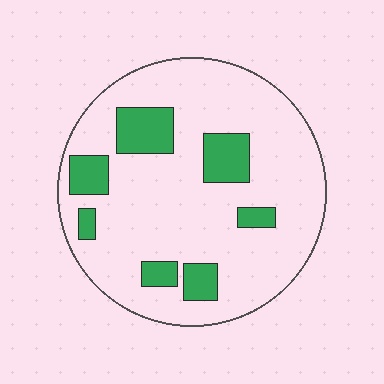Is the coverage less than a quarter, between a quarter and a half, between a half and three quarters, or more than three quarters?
Less than a quarter.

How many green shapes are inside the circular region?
7.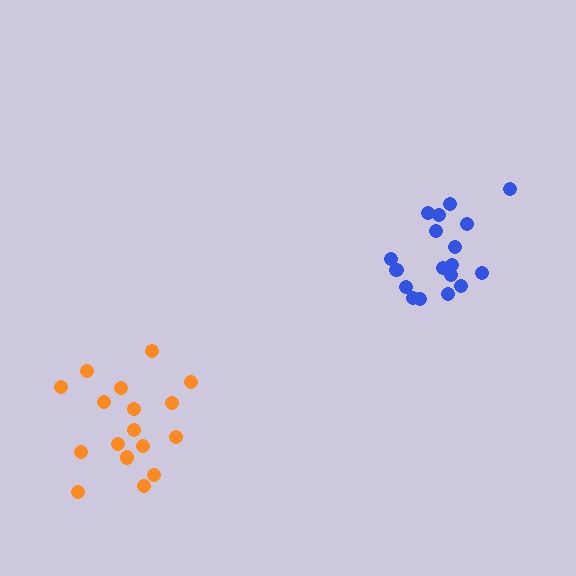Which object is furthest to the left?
The orange cluster is leftmost.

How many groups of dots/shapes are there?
There are 2 groups.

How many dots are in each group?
Group 1: 17 dots, Group 2: 18 dots (35 total).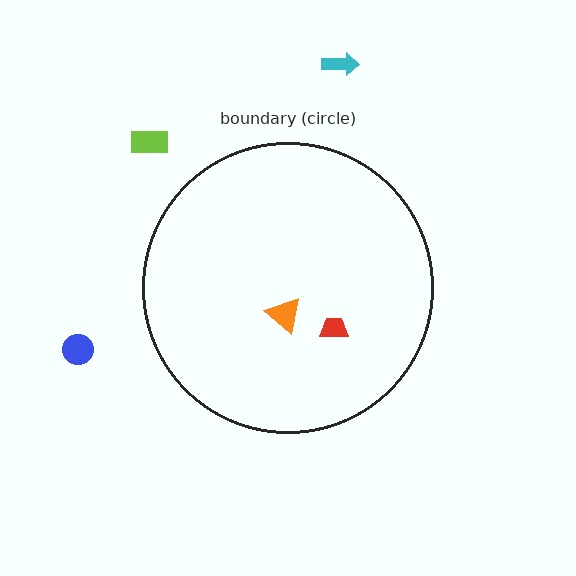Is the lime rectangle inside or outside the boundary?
Outside.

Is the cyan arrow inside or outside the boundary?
Outside.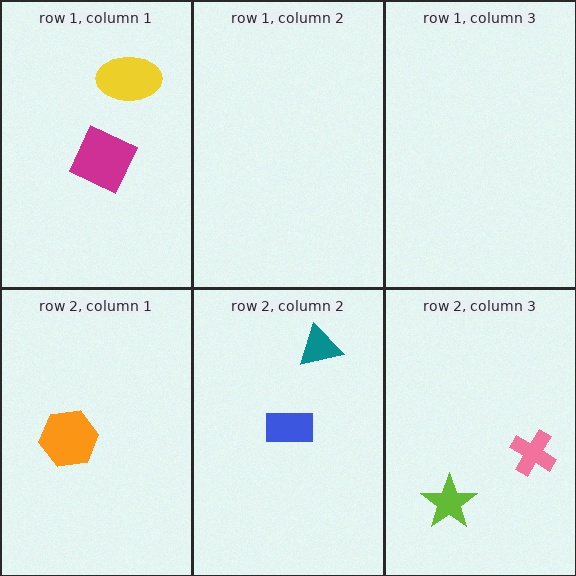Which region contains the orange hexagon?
The row 2, column 1 region.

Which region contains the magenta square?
The row 1, column 1 region.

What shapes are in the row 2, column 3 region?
The pink cross, the lime star.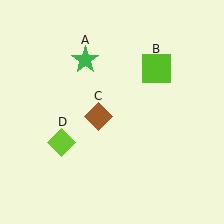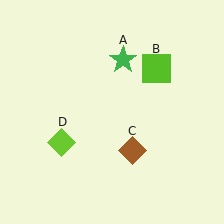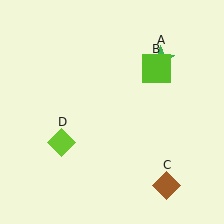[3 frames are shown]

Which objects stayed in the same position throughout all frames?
Lime square (object B) and lime diamond (object D) remained stationary.